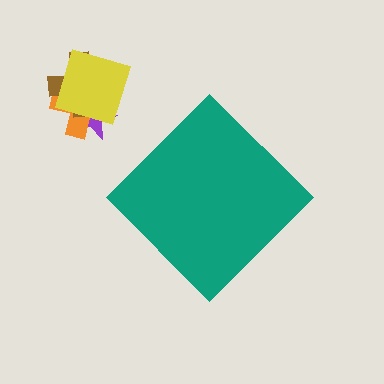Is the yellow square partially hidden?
No, the yellow square is fully visible.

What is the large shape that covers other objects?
A teal diamond.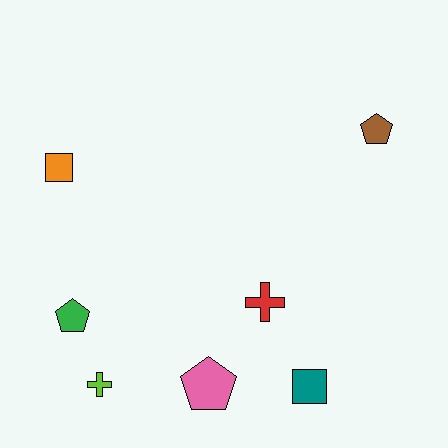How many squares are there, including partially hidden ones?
There are 2 squares.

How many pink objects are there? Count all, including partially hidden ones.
There is 1 pink object.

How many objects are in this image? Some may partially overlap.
There are 7 objects.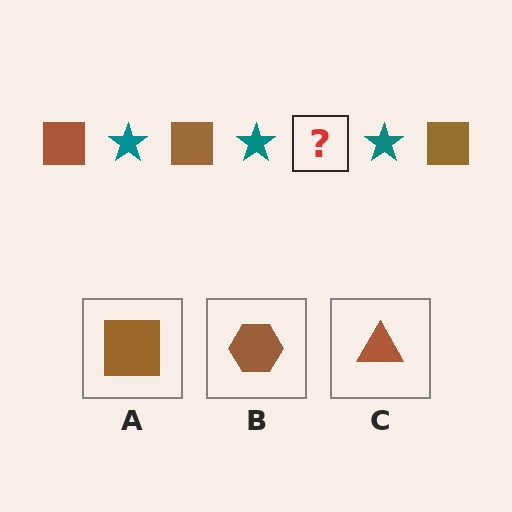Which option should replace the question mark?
Option A.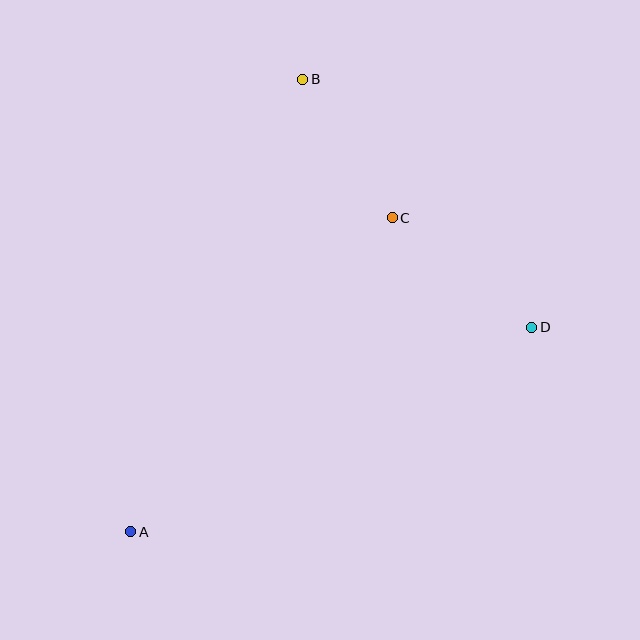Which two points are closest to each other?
Points B and C are closest to each other.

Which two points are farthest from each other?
Points A and B are farthest from each other.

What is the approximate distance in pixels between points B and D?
The distance between B and D is approximately 337 pixels.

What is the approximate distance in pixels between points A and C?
The distance between A and C is approximately 408 pixels.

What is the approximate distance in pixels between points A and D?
The distance between A and D is approximately 450 pixels.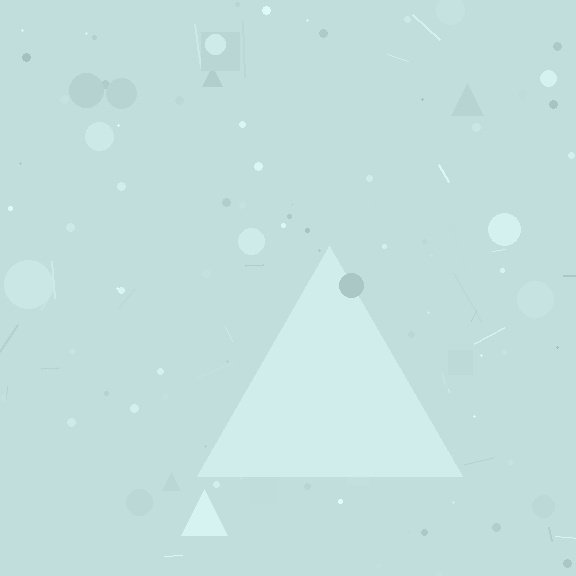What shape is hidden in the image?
A triangle is hidden in the image.